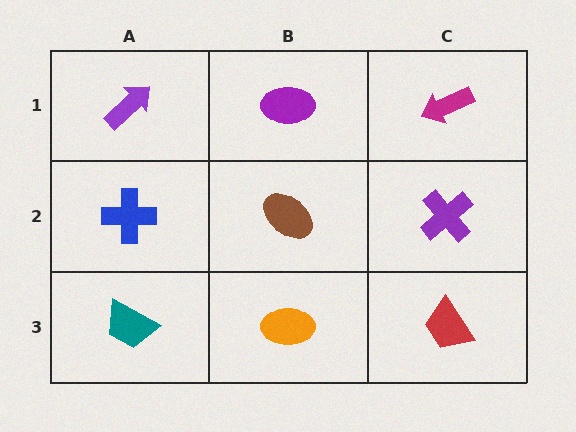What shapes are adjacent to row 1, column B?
A brown ellipse (row 2, column B), a purple arrow (row 1, column A), a magenta arrow (row 1, column C).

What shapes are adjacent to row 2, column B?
A purple ellipse (row 1, column B), an orange ellipse (row 3, column B), a blue cross (row 2, column A), a purple cross (row 2, column C).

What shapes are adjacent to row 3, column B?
A brown ellipse (row 2, column B), a teal trapezoid (row 3, column A), a red trapezoid (row 3, column C).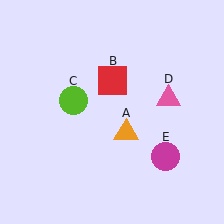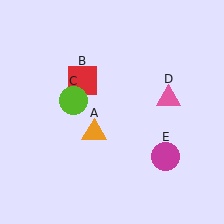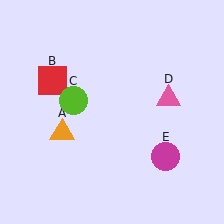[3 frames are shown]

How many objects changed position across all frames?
2 objects changed position: orange triangle (object A), red square (object B).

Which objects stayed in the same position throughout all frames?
Lime circle (object C) and pink triangle (object D) and magenta circle (object E) remained stationary.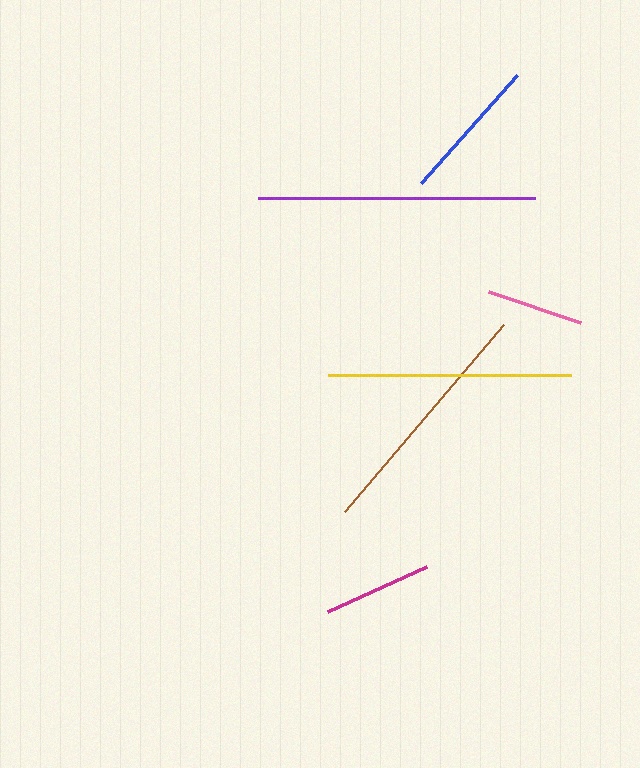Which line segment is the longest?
The purple line is the longest at approximately 278 pixels.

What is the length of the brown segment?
The brown segment is approximately 246 pixels long.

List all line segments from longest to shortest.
From longest to shortest: purple, brown, yellow, blue, magenta, pink.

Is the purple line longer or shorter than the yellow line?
The purple line is longer than the yellow line.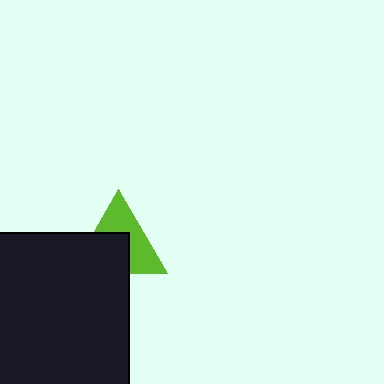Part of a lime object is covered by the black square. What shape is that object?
It is a triangle.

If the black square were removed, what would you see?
You would see the complete lime triangle.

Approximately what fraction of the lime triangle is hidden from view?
Roughly 48% of the lime triangle is hidden behind the black square.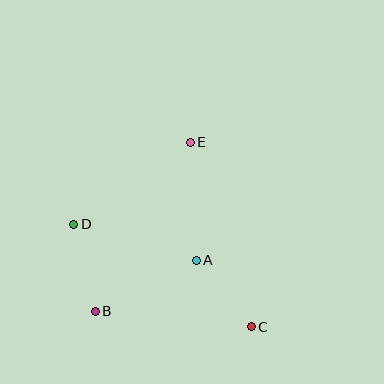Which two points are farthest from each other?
Points C and D are farthest from each other.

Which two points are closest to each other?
Points A and C are closest to each other.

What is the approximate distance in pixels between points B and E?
The distance between B and E is approximately 194 pixels.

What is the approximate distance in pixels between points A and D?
The distance between A and D is approximately 128 pixels.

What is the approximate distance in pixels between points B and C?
The distance between B and C is approximately 157 pixels.